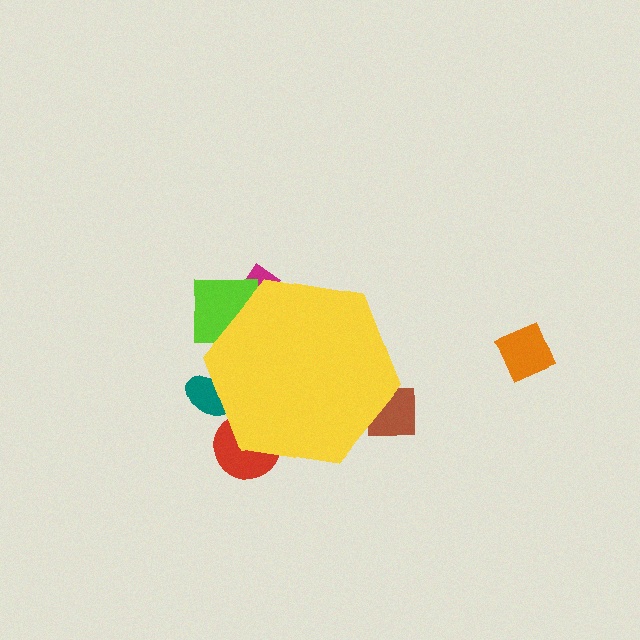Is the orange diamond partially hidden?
No, the orange diamond is fully visible.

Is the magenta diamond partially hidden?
Yes, the magenta diamond is partially hidden behind the yellow hexagon.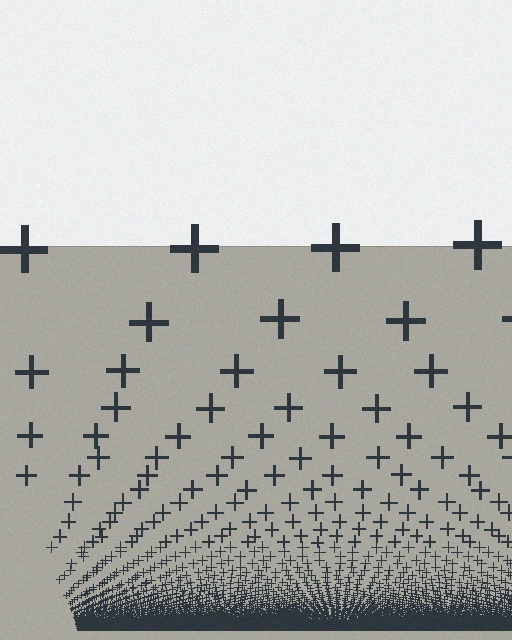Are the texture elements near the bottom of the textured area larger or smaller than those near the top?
Smaller. The gradient is inverted — elements near the bottom are smaller and denser.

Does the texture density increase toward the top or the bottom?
Density increases toward the bottom.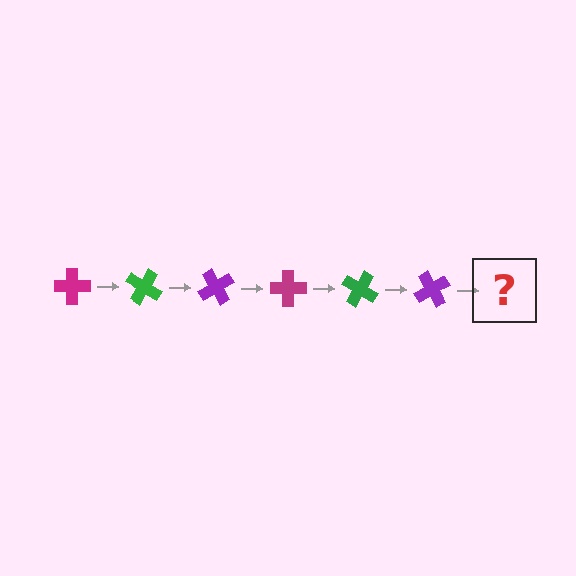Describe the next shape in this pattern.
It should be a magenta cross, rotated 180 degrees from the start.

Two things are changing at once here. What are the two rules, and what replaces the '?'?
The two rules are that it rotates 30 degrees each step and the color cycles through magenta, green, and purple. The '?' should be a magenta cross, rotated 180 degrees from the start.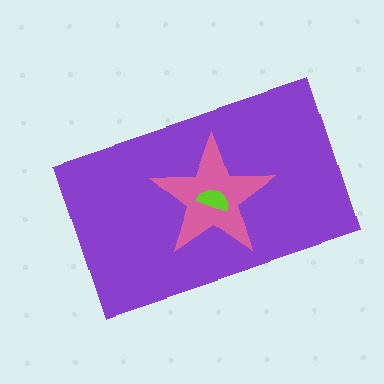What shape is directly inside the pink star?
The lime semicircle.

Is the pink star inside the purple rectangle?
Yes.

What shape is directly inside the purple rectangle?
The pink star.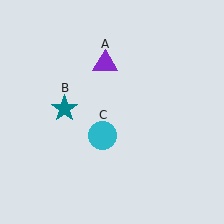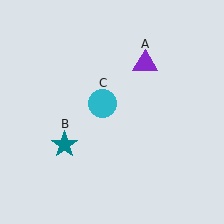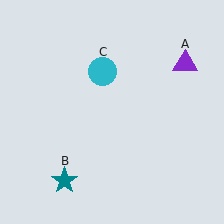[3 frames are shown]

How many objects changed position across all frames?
3 objects changed position: purple triangle (object A), teal star (object B), cyan circle (object C).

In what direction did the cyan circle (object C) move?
The cyan circle (object C) moved up.